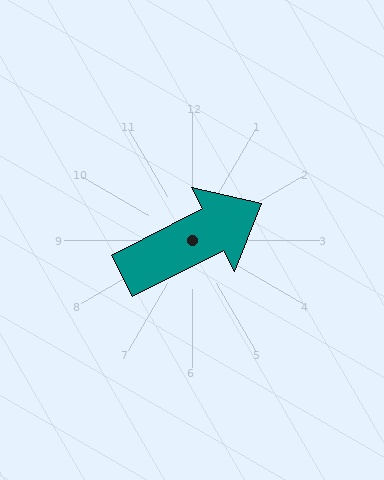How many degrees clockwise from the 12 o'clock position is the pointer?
Approximately 63 degrees.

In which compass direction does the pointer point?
Northeast.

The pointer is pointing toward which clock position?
Roughly 2 o'clock.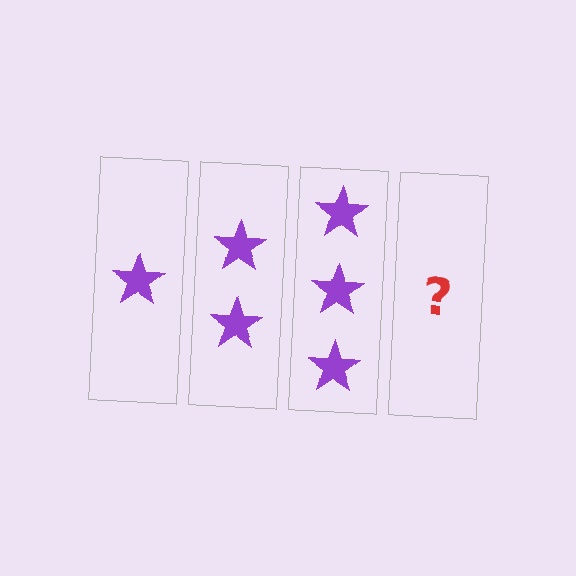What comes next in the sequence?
The next element should be 4 stars.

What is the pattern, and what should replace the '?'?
The pattern is that each step adds one more star. The '?' should be 4 stars.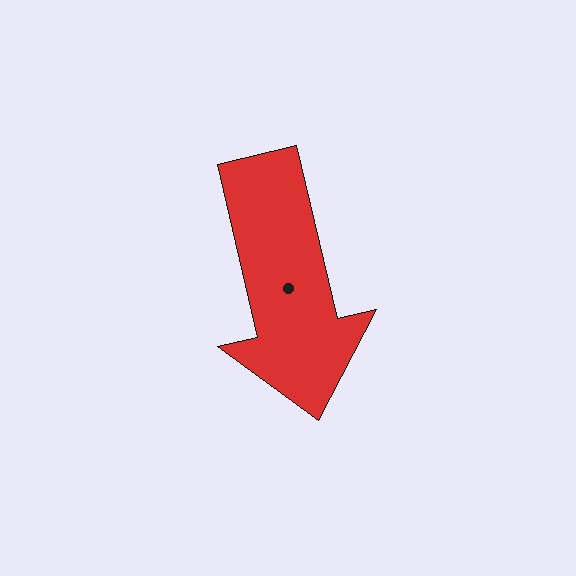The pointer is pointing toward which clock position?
Roughly 6 o'clock.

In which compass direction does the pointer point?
South.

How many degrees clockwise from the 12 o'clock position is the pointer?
Approximately 167 degrees.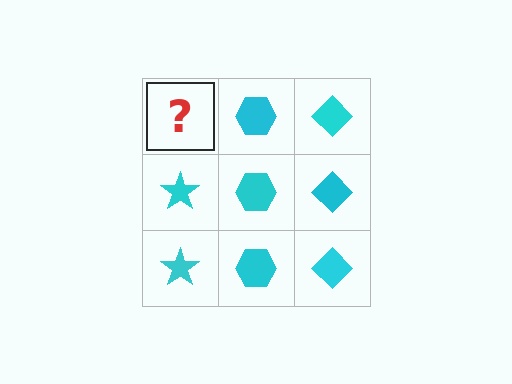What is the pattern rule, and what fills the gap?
The rule is that each column has a consistent shape. The gap should be filled with a cyan star.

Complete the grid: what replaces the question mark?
The question mark should be replaced with a cyan star.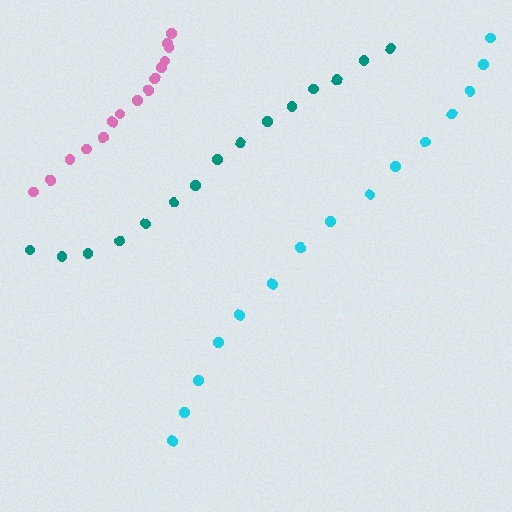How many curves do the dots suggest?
There are 3 distinct paths.